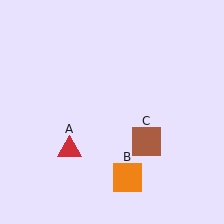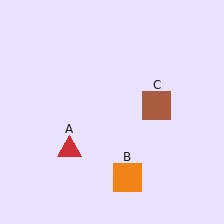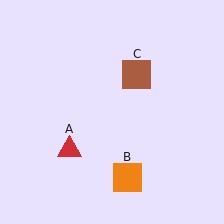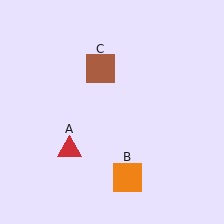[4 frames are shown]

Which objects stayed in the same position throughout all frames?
Red triangle (object A) and orange square (object B) remained stationary.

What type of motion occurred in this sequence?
The brown square (object C) rotated counterclockwise around the center of the scene.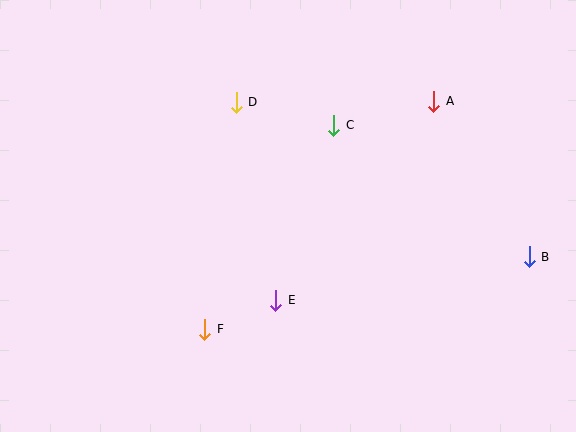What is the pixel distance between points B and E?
The distance between B and E is 257 pixels.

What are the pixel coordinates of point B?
Point B is at (529, 257).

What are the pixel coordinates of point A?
Point A is at (434, 101).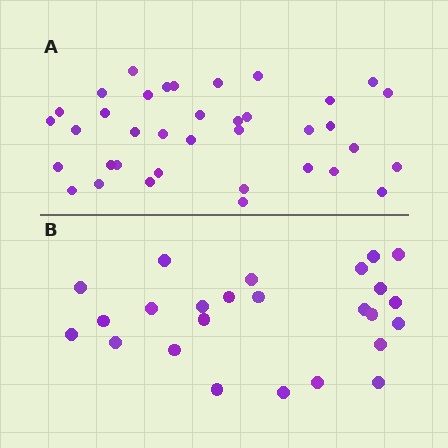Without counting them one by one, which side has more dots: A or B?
Region A (the top region) has more dots.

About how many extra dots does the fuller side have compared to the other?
Region A has roughly 12 or so more dots than region B.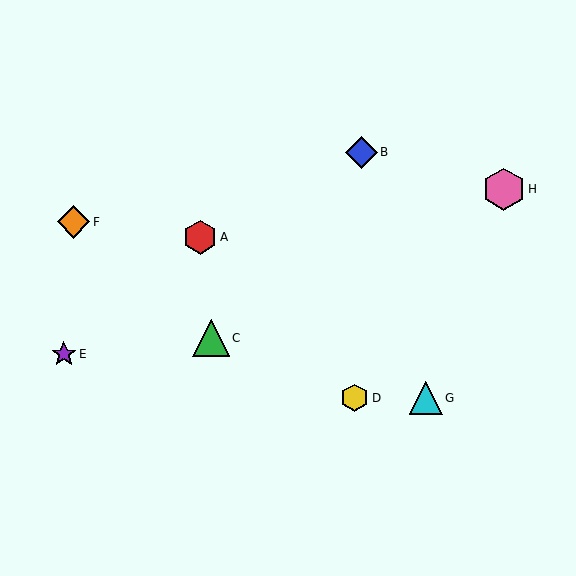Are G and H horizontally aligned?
No, G is at y≈398 and H is at y≈189.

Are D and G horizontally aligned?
Yes, both are at y≈398.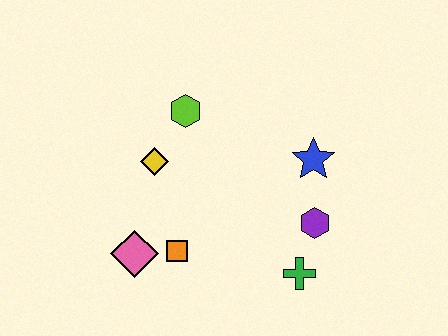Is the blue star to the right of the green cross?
Yes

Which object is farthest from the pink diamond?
The blue star is farthest from the pink diamond.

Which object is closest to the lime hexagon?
The yellow diamond is closest to the lime hexagon.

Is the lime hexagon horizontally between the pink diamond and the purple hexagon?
Yes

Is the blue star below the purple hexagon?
No